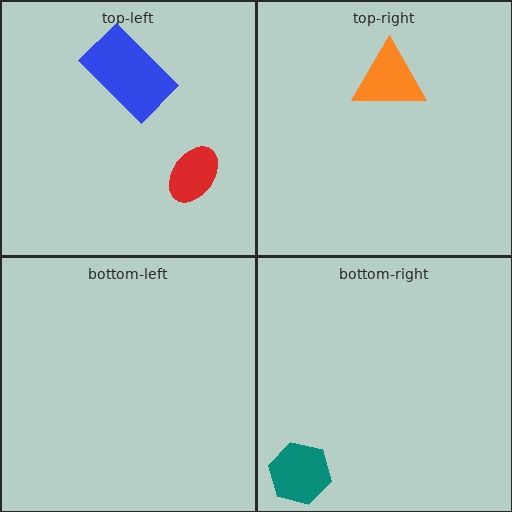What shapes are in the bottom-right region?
The teal hexagon.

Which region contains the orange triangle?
The top-right region.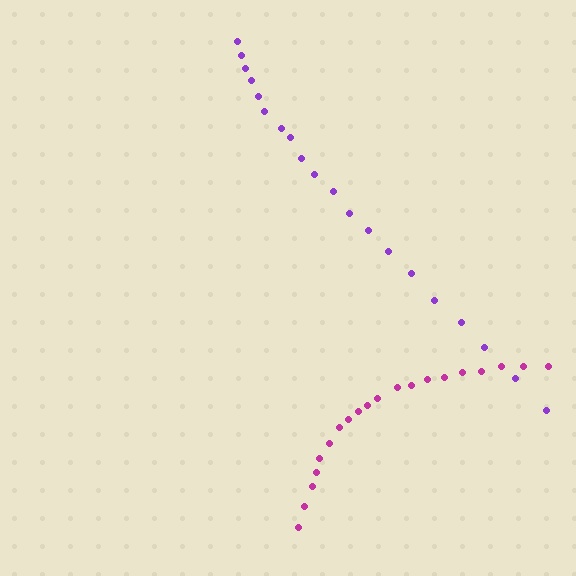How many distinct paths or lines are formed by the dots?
There are 2 distinct paths.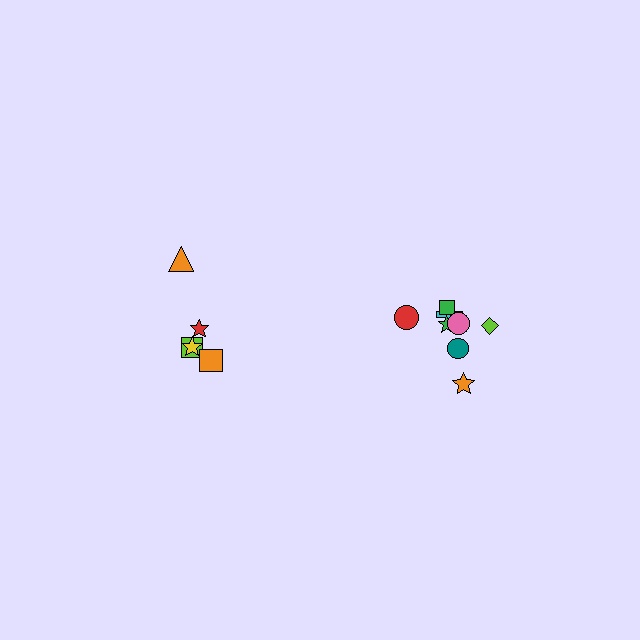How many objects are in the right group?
There are 8 objects.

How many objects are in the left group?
There are 5 objects.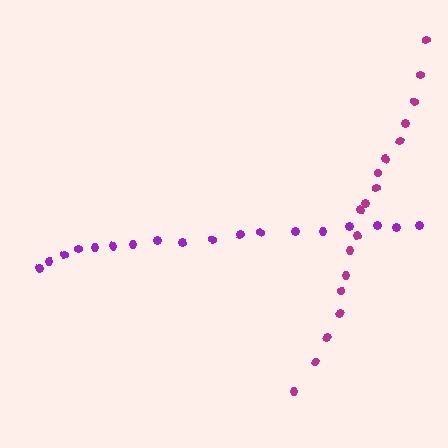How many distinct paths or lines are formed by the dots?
There are 2 distinct paths.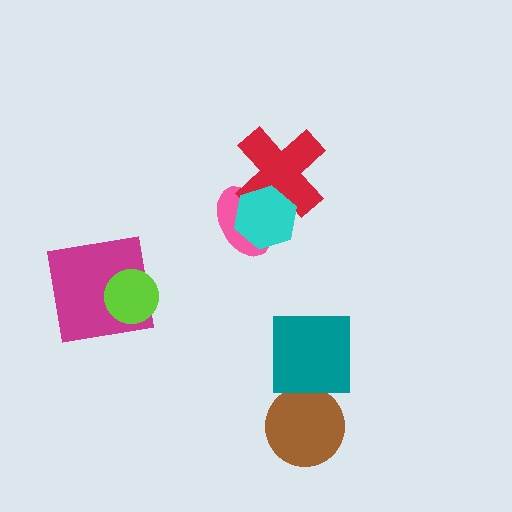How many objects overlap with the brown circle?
0 objects overlap with the brown circle.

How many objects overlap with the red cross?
2 objects overlap with the red cross.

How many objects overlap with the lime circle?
1 object overlaps with the lime circle.